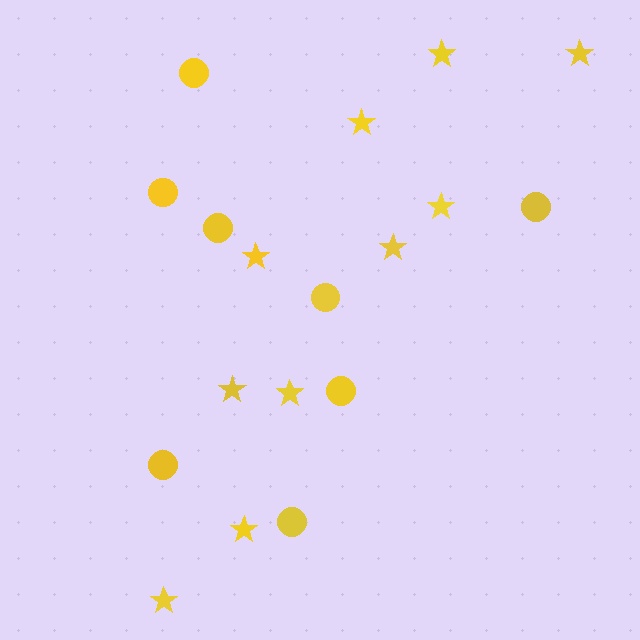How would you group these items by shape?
There are 2 groups: one group of stars (10) and one group of circles (8).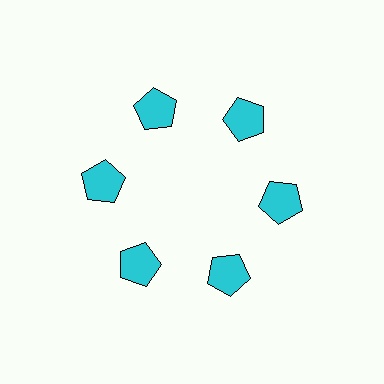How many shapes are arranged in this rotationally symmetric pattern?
There are 6 shapes, arranged in 6 groups of 1.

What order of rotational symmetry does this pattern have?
This pattern has 6-fold rotational symmetry.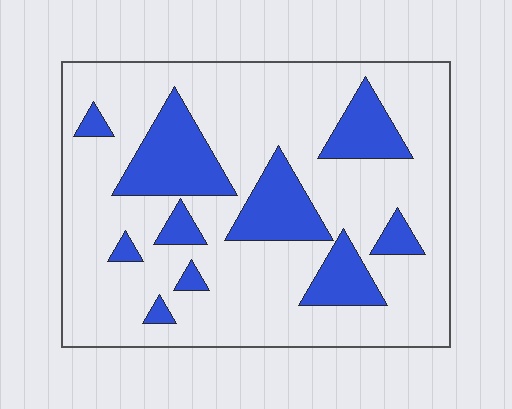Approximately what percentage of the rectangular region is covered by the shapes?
Approximately 25%.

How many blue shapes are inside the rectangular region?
10.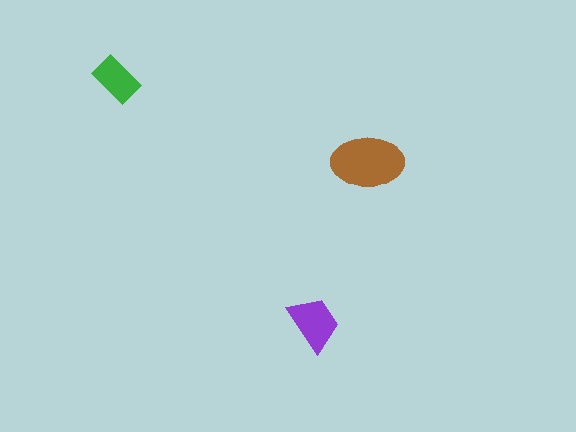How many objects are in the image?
There are 3 objects in the image.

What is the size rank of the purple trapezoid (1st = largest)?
2nd.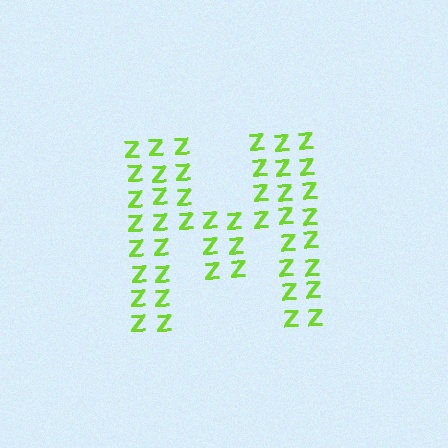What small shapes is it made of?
It is made of small letter Z's.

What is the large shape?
The large shape is the letter M.